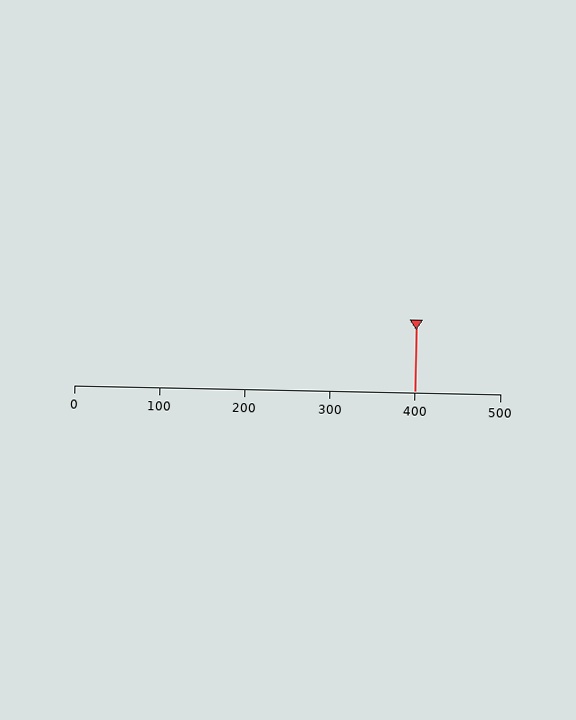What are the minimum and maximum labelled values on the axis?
The axis runs from 0 to 500.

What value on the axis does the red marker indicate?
The marker indicates approximately 400.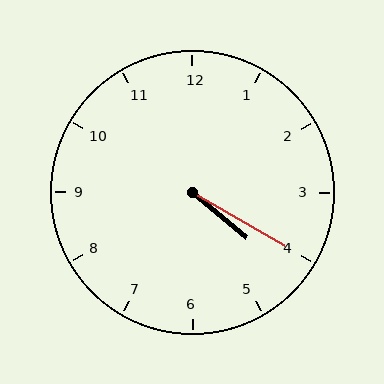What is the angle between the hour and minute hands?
Approximately 10 degrees.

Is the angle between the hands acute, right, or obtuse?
It is acute.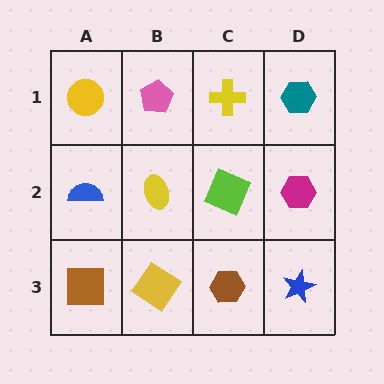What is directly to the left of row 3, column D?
A brown hexagon.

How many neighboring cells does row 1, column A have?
2.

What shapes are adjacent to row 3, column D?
A magenta hexagon (row 2, column D), a brown hexagon (row 3, column C).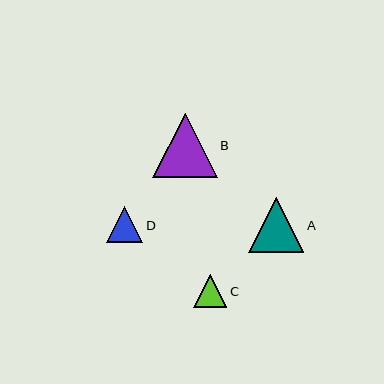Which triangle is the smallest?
Triangle C is the smallest with a size of approximately 33 pixels.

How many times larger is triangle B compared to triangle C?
Triangle B is approximately 2.0 times the size of triangle C.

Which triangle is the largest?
Triangle B is the largest with a size of approximately 64 pixels.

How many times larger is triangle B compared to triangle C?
Triangle B is approximately 2.0 times the size of triangle C.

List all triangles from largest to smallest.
From largest to smallest: B, A, D, C.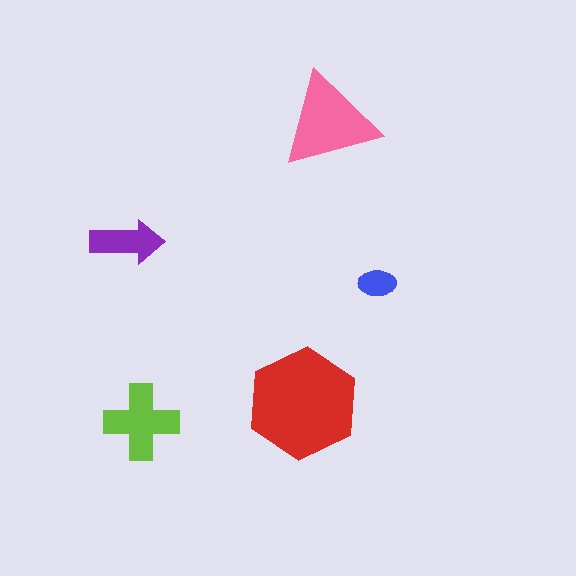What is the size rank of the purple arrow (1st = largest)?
4th.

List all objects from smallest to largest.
The blue ellipse, the purple arrow, the lime cross, the pink triangle, the red hexagon.